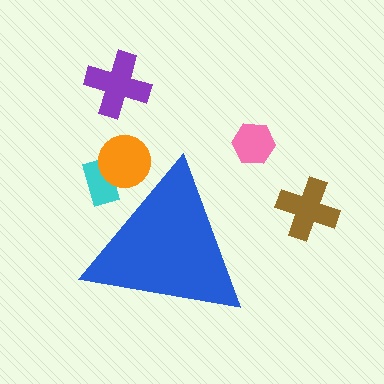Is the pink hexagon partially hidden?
No, the pink hexagon is fully visible.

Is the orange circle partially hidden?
Yes, the orange circle is partially hidden behind the blue triangle.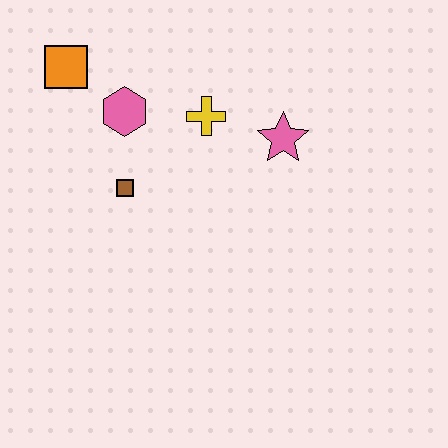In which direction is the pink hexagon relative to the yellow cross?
The pink hexagon is to the left of the yellow cross.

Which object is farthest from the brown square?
The pink star is farthest from the brown square.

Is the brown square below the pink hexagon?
Yes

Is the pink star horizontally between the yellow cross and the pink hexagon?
No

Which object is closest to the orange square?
The pink hexagon is closest to the orange square.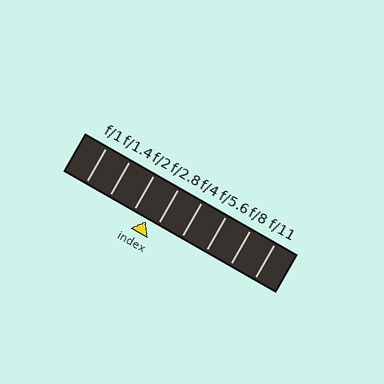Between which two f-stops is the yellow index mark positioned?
The index mark is between f/2 and f/2.8.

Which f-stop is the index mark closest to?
The index mark is closest to f/2.8.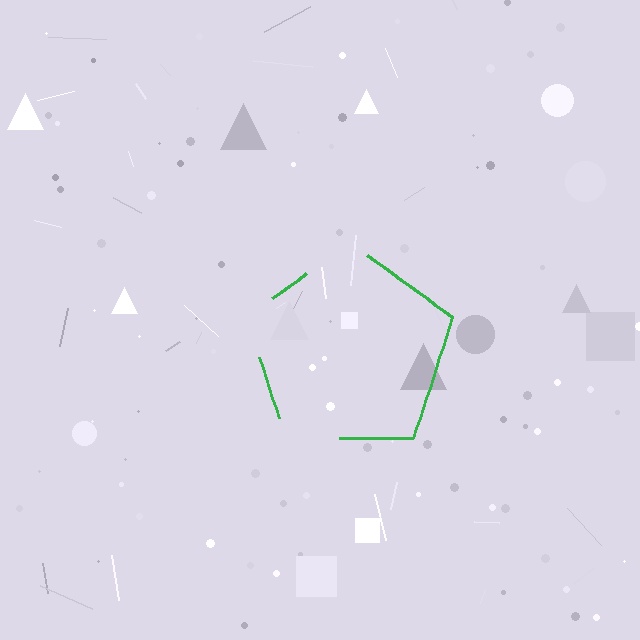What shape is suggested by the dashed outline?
The dashed outline suggests a pentagon.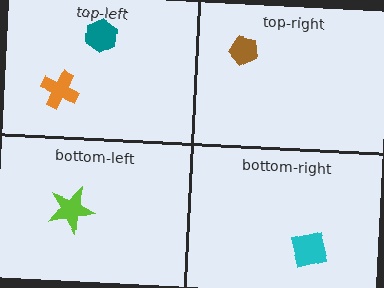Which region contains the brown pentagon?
The top-right region.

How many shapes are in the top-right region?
1.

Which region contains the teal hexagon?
The top-left region.